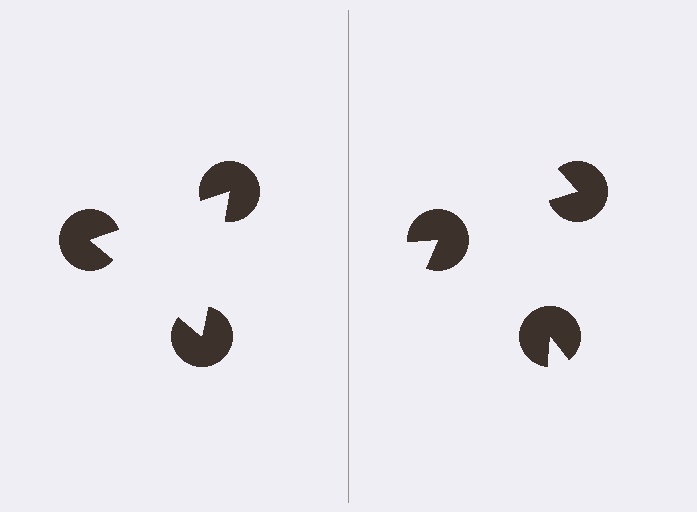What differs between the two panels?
The pac-man discs are positioned identically on both sides; only the wedge orientations differ. On the left they align to a triangle; on the right they are misaligned.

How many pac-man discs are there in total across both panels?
6 — 3 on each side.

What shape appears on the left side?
An illusory triangle.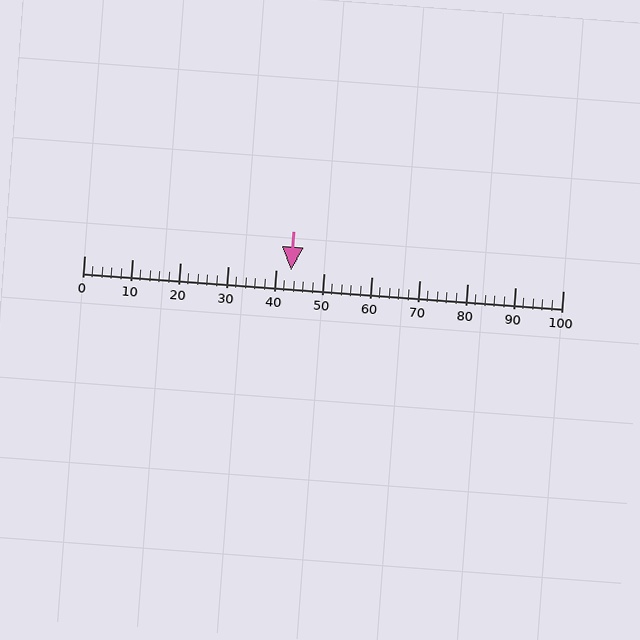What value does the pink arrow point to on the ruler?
The pink arrow points to approximately 43.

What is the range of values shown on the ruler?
The ruler shows values from 0 to 100.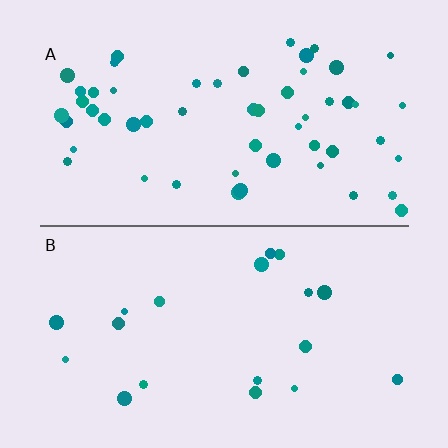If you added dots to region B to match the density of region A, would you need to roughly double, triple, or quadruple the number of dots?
Approximately triple.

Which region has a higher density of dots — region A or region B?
A (the top).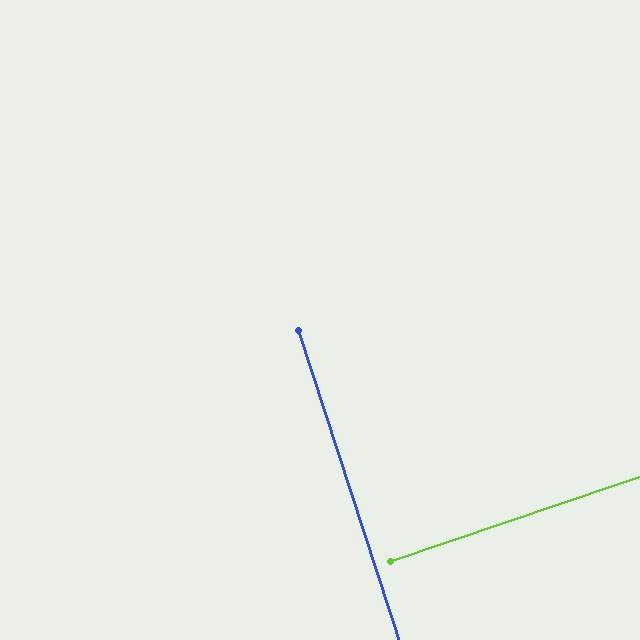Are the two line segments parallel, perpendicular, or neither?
Perpendicular — they meet at approximately 89°.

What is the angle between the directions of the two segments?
Approximately 89 degrees.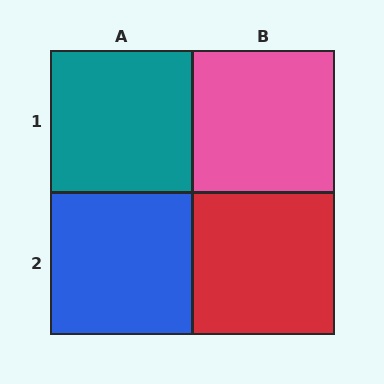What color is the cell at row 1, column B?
Pink.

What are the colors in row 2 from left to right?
Blue, red.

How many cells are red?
1 cell is red.